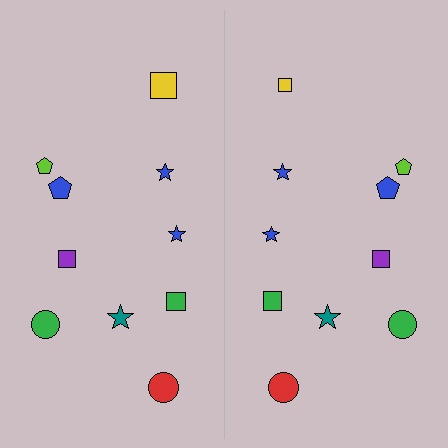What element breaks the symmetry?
The yellow square on the right side has a different size than its mirror counterpart.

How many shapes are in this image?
There are 20 shapes in this image.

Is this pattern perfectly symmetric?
No, the pattern is not perfectly symmetric. The yellow square on the right side has a different size than its mirror counterpart.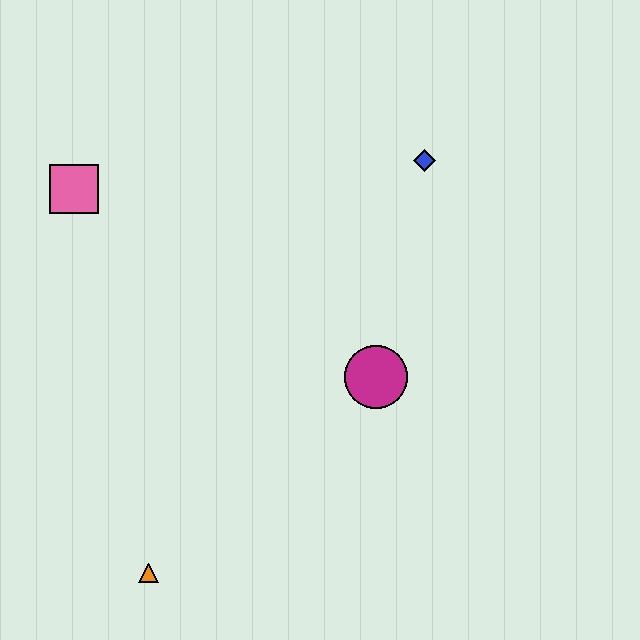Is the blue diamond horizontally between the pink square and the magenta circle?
No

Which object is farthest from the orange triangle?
The blue diamond is farthest from the orange triangle.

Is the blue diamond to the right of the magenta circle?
Yes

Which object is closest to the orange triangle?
The magenta circle is closest to the orange triangle.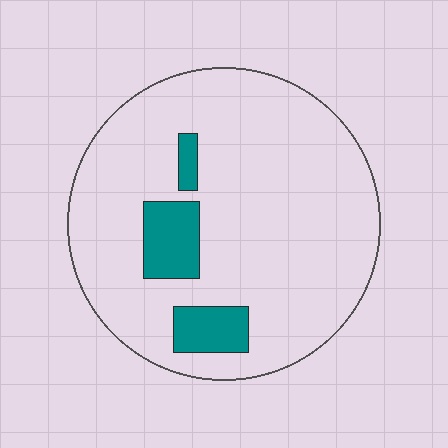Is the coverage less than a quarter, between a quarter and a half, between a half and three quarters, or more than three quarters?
Less than a quarter.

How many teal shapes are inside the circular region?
3.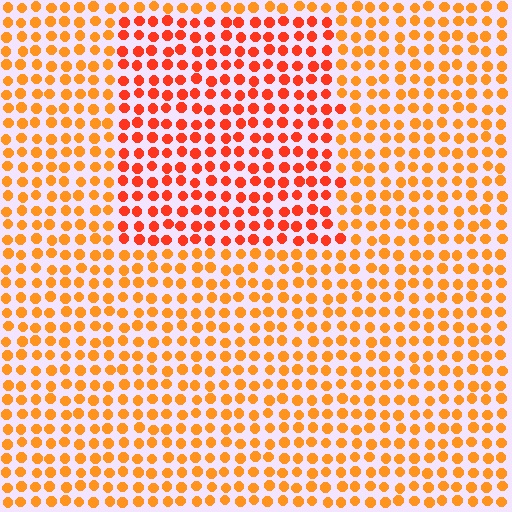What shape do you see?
I see a rectangle.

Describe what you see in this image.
The image is filled with small orange elements in a uniform arrangement. A rectangle-shaped region is visible where the elements are tinted to a slightly different hue, forming a subtle color boundary.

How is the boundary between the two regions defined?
The boundary is defined purely by a slight shift in hue (about 25 degrees). Spacing, size, and orientation are identical on both sides.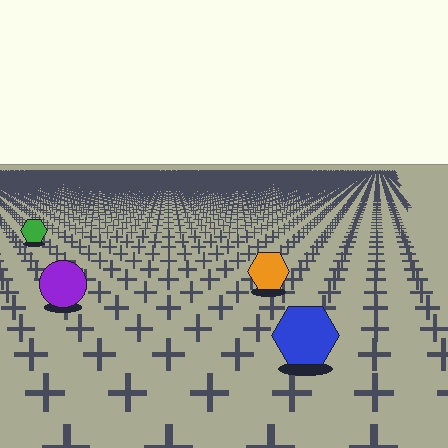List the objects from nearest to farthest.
From nearest to farthest: the blue hexagon, the purple circle, the orange hexagon, the green hexagon.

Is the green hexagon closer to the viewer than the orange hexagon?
No. The orange hexagon is closer — you can tell from the texture gradient: the ground texture is coarser near it.